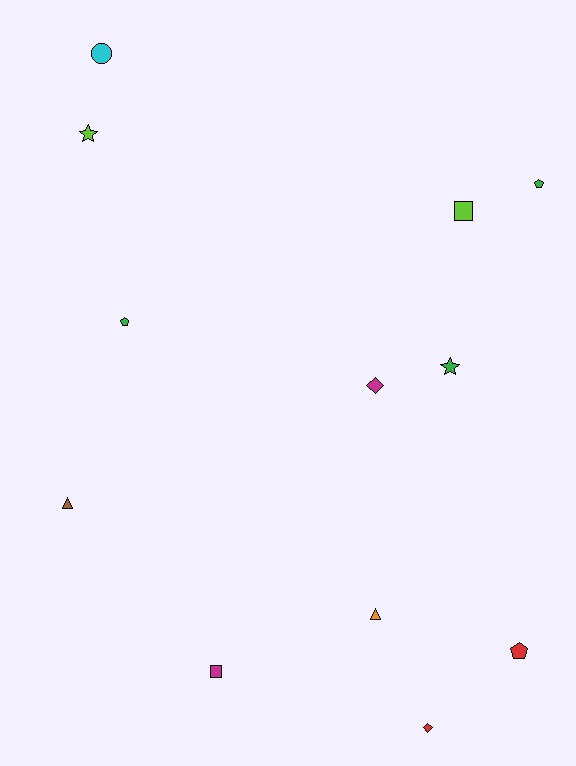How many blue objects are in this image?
There are no blue objects.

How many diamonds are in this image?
There are 2 diamonds.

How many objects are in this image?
There are 12 objects.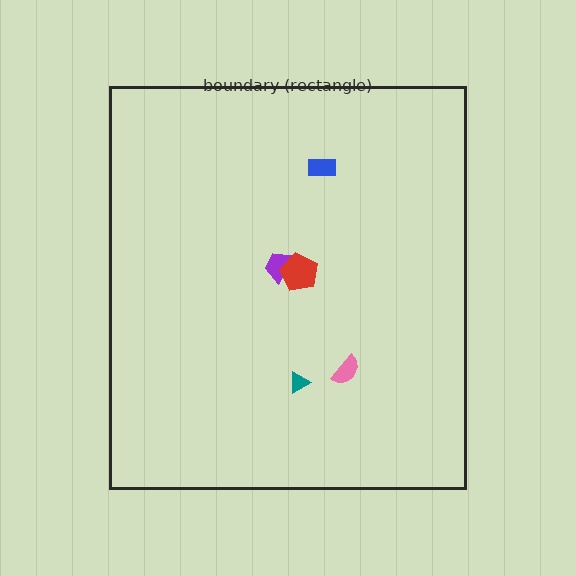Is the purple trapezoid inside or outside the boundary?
Inside.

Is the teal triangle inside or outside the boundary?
Inside.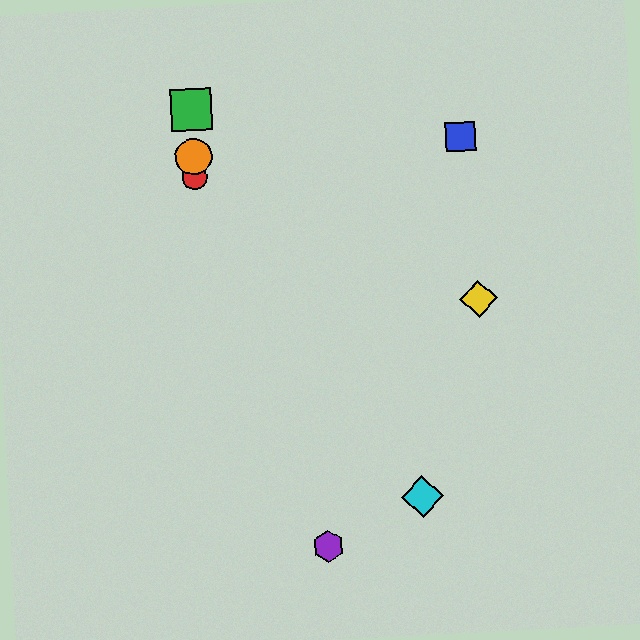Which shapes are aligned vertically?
The red circle, the green square, the orange circle are aligned vertically.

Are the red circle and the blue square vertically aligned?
No, the red circle is at x≈194 and the blue square is at x≈460.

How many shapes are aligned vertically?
3 shapes (the red circle, the green square, the orange circle) are aligned vertically.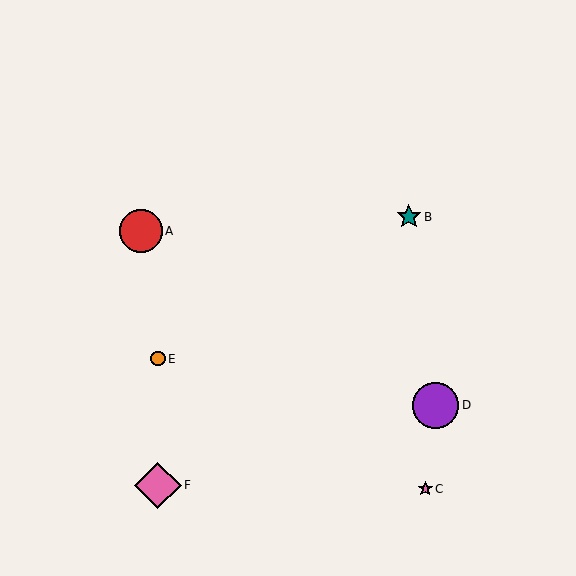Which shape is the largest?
The pink diamond (labeled F) is the largest.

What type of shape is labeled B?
Shape B is a teal star.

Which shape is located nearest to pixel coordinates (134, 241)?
The red circle (labeled A) at (141, 231) is nearest to that location.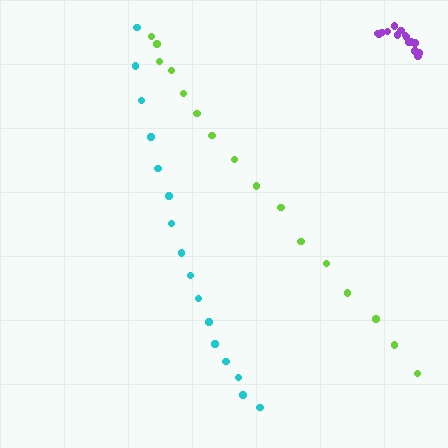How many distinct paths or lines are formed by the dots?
There are 3 distinct paths.